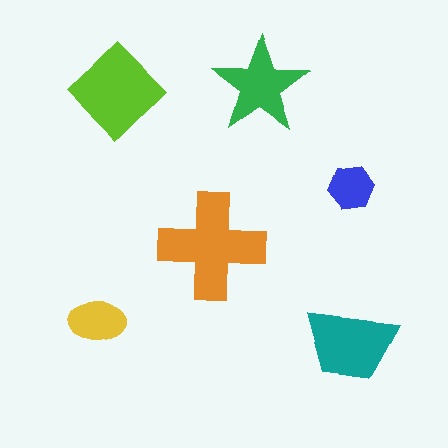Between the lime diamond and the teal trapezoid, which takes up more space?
The lime diamond.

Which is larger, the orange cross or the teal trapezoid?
The orange cross.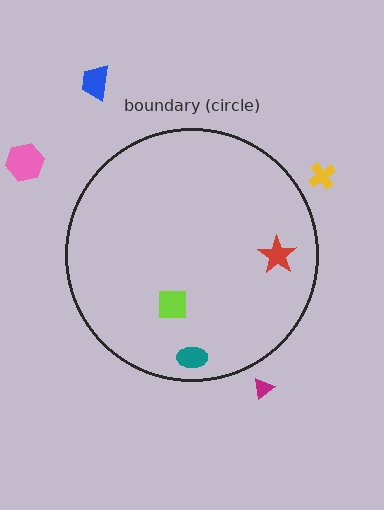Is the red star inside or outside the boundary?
Inside.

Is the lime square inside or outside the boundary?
Inside.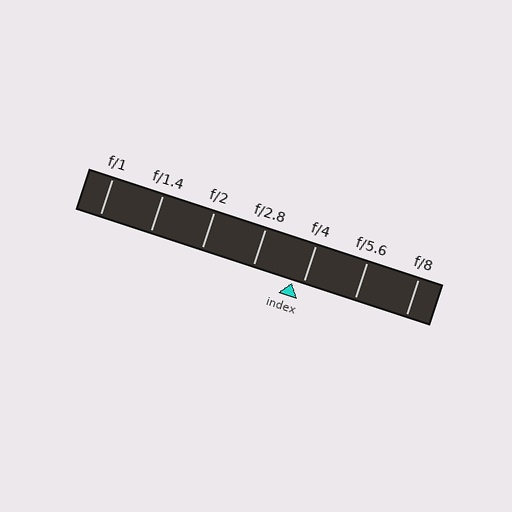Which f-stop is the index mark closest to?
The index mark is closest to f/4.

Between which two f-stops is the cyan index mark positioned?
The index mark is between f/2.8 and f/4.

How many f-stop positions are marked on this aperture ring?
There are 7 f-stop positions marked.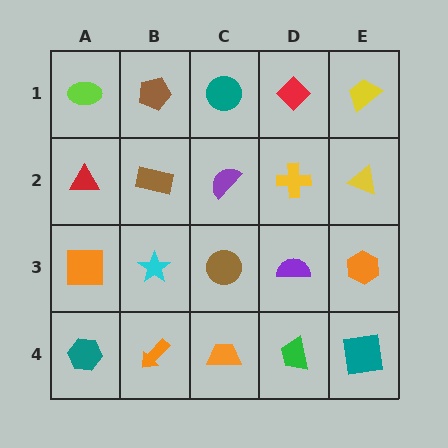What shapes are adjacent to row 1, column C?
A purple semicircle (row 2, column C), a brown pentagon (row 1, column B), a red diamond (row 1, column D).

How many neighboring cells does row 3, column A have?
3.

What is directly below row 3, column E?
A teal square.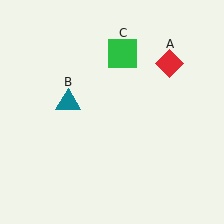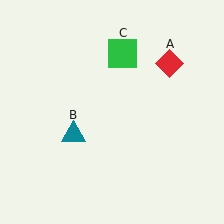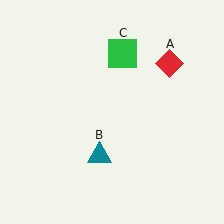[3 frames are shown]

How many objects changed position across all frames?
1 object changed position: teal triangle (object B).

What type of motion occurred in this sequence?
The teal triangle (object B) rotated counterclockwise around the center of the scene.